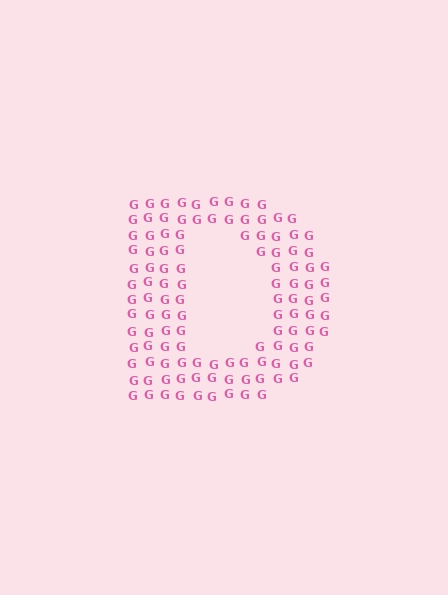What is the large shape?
The large shape is the letter D.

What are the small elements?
The small elements are letter G's.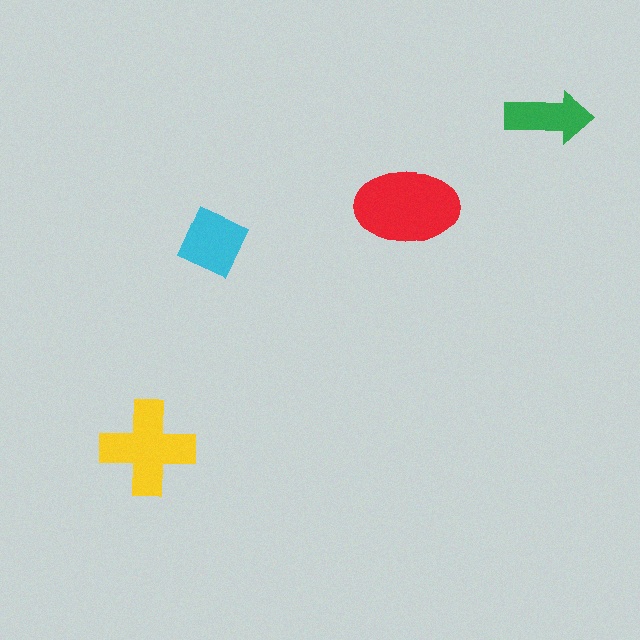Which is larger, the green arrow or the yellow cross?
The yellow cross.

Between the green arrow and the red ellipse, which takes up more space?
The red ellipse.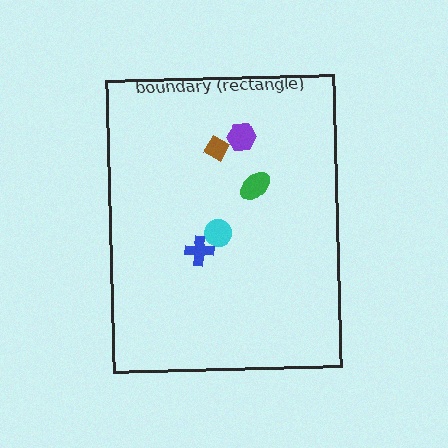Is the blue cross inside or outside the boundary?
Inside.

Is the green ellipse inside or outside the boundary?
Inside.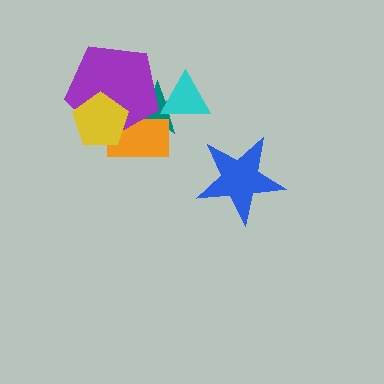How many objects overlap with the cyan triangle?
1 object overlaps with the cyan triangle.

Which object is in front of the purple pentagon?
The yellow pentagon is in front of the purple pentagon.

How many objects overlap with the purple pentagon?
3 objects overlap with the purple pentagon.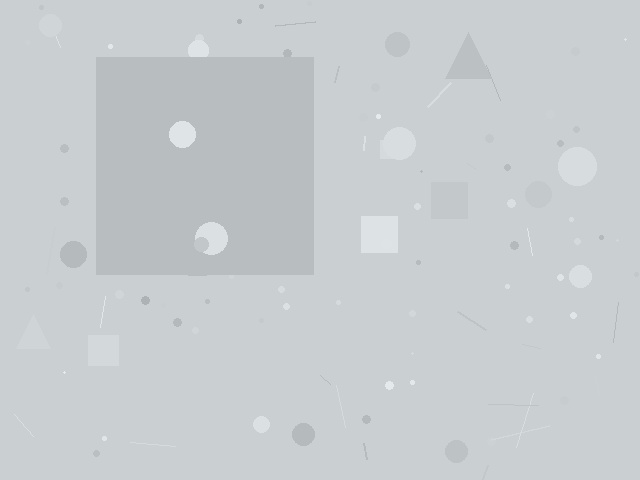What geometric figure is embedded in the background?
A square is embedded in the background.